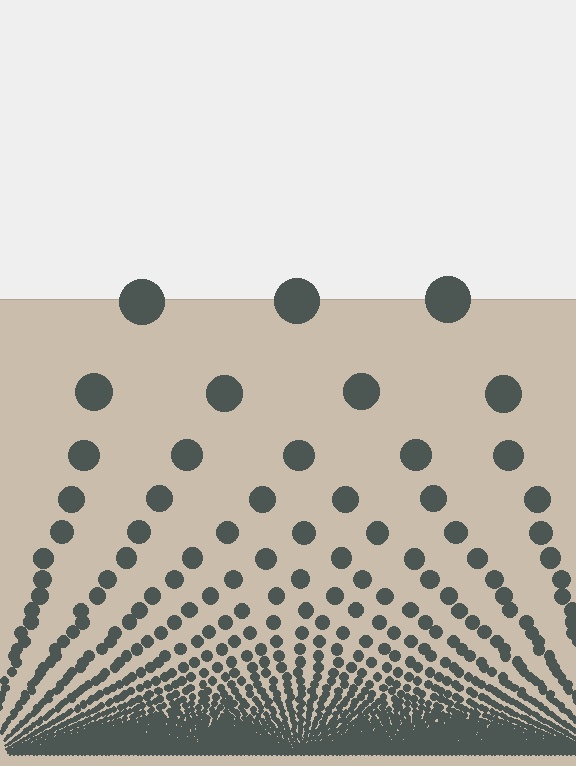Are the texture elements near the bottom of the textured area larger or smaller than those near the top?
Smaller. The gradient is inverted — elements near the bottom are smaller and denser.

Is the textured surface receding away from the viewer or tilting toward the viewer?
The surface appears to tilt toward the viewer. Texture elements get larger and sparser toward the top.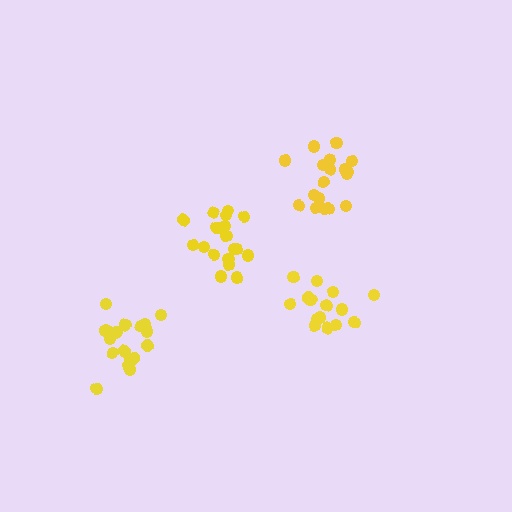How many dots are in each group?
Group 1: 20 dots, Group 2: 18 dots, Group 3: 15 dots, Group 4: 19 dots (72 total).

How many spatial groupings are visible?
There are 4 spatial groupings.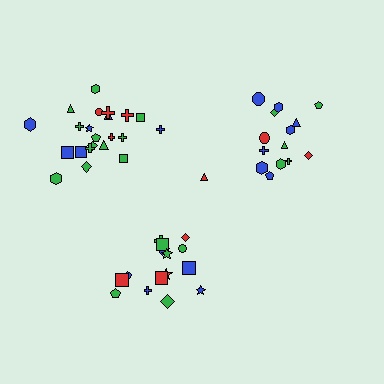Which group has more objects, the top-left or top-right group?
The top-left group.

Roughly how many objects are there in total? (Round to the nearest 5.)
Roughly 50 objects in total.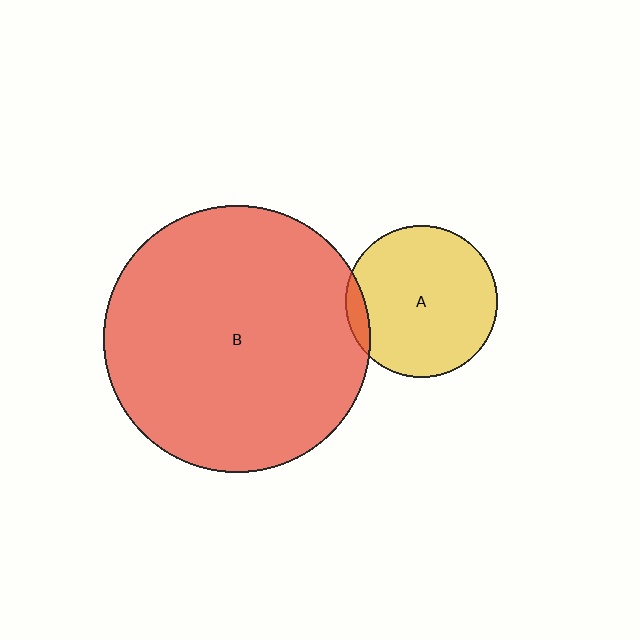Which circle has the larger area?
Circle B (red).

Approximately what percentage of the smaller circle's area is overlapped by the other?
Approximately 5%.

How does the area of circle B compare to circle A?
Approximately 3.1 times.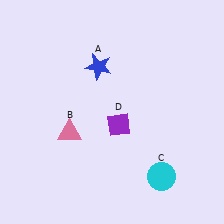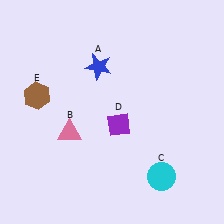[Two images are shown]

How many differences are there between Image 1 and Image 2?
There is 1 difference between the two images.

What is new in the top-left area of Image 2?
A brown hexagon (E) was added in the top-left area of Image 2.